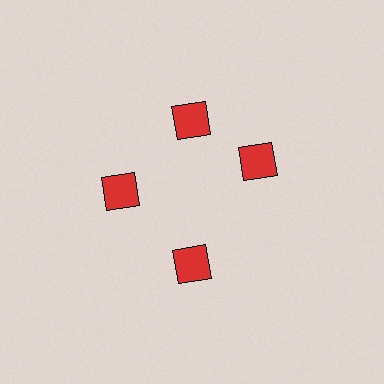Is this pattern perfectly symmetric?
No. The 4 red squares are arranged in a ring, but one element near the 3 o'clock position is rotated out of alignment along the ring, breaking the 4-fold rotational symmetry.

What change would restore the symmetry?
The symmetry would be restored by rotating it back into even spacing with its neighbors so that all 4 squares sit at equal angles and equal distance from the center.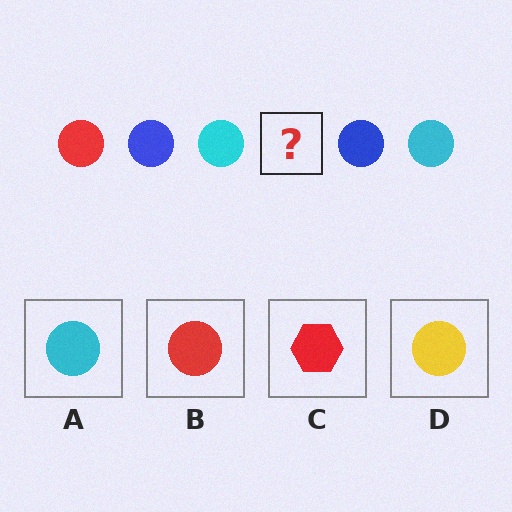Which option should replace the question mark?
Option B.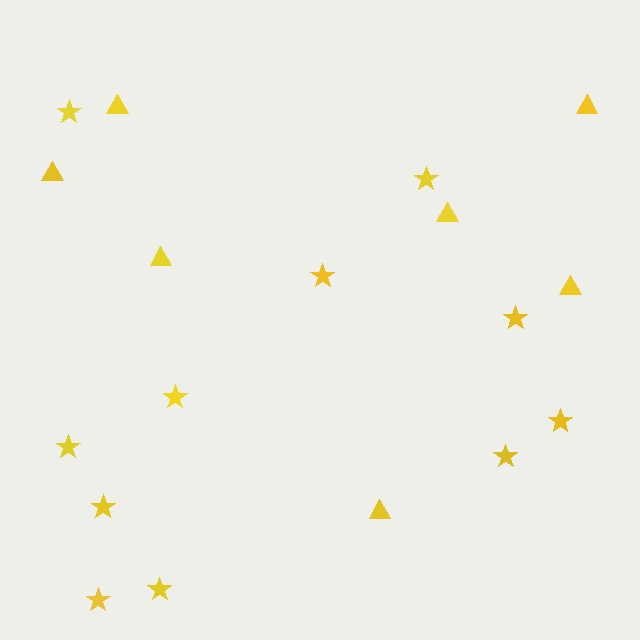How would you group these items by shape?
There are 2 groups: one group of stars (11) and one group of triangles (7).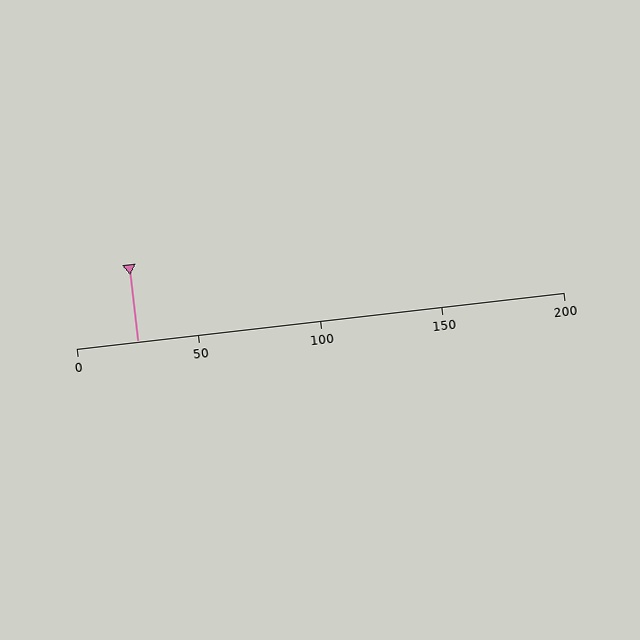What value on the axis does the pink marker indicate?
The marker indicates approximately 25.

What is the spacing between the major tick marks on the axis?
The major ticks are spaced 50 apart.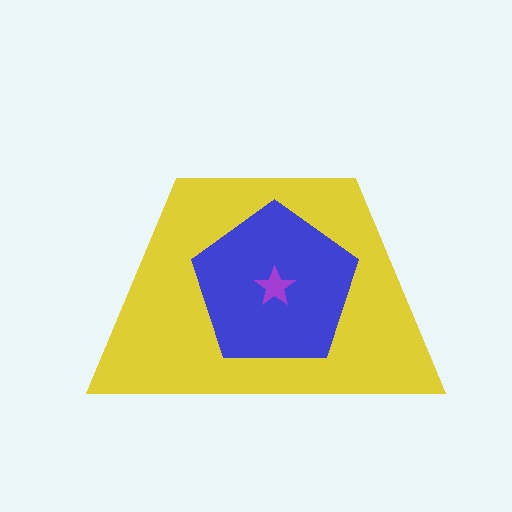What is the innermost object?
The purple star.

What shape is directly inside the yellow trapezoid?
The blue pentagon.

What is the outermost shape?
The yellow trapezoid.